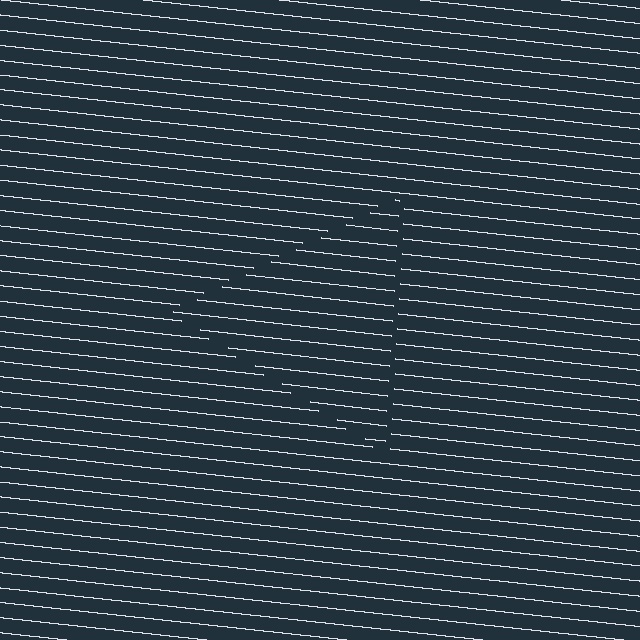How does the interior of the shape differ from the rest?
The interior of the shape contains the same grating, shifted by half a period — the contour is defined by the phase discontinuity where line-ends from the inner and outer gratings abut.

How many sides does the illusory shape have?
3 sides — the line-ends trace a triangle.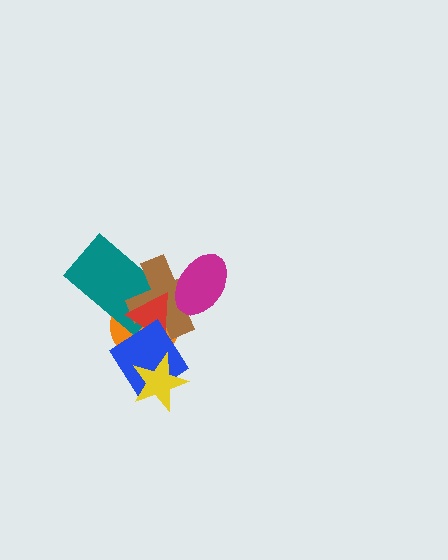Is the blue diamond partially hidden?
Yes, it is partially covered by another shape.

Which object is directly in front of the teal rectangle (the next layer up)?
The brown cross is directly in front of the teal rectangle.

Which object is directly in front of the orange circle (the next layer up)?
The teal rectangle is directly in front of the orange circle.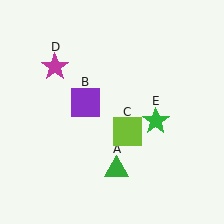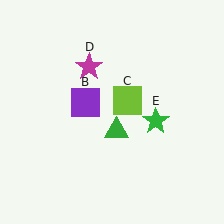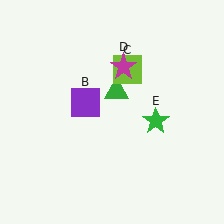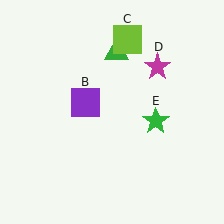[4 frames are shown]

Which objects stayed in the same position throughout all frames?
Purple square (object B) and green star (object E) remained stationary.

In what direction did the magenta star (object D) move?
The magenta star (object D) moved right.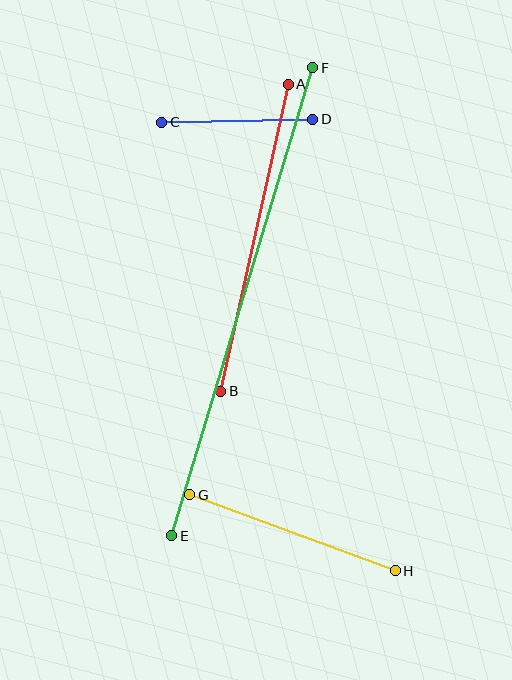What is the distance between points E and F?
The distance is approximately 489 pixels.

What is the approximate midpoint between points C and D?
The midpoint is at approximately (237, 121) pixels.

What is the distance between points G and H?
The distance is approximately 219 pixels.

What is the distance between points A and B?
The distance is approximately 314 pixels.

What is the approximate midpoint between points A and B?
The midpoint is at approximately (254, 238) pixels.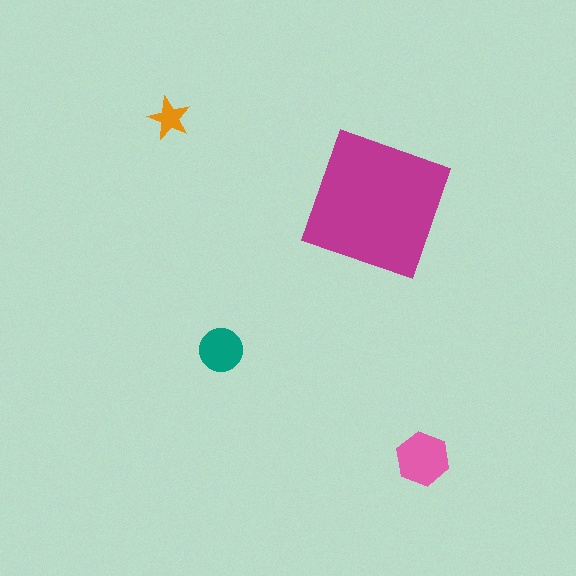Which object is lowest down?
The pink hexagon is bottommost.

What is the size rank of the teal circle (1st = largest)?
3rd.